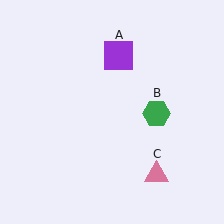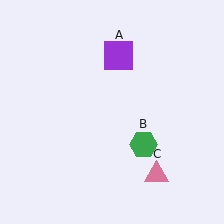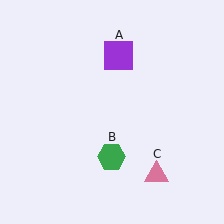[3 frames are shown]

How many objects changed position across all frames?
1 object changed position: green hexagon (object B).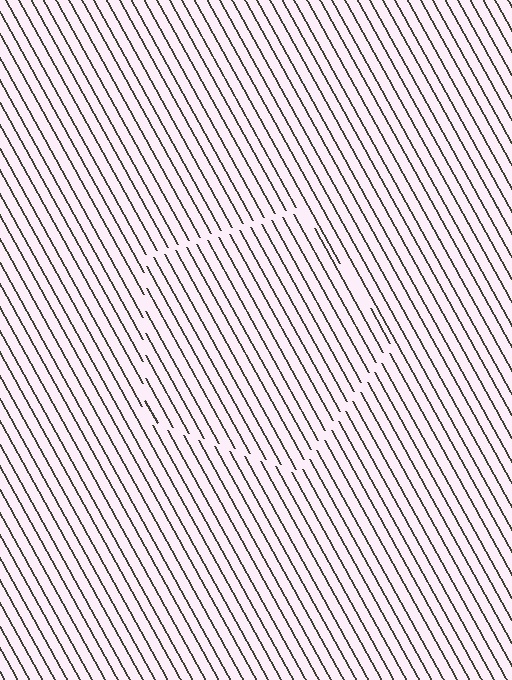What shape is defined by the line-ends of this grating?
An illusory pentagon. The interior of the shape contains the same grating, shifted by half a period — the contour is defined by the phase discontinuity where line-ends from the inner and outer gratings abut.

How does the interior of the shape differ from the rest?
The interior of the shape contains the same grating, shifted by half a period — the contour is defined by the phase discontinuity where line-ends from the inner and outer gratings abut.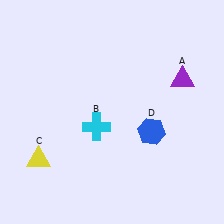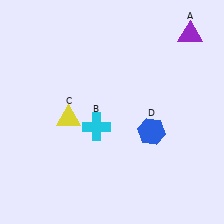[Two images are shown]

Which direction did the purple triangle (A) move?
The purple triangle (A) moved up.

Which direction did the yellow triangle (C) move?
The yellow triangle (C) moved up.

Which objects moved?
The objects that moved are: the purple triangle (A), the yellow triangle (C).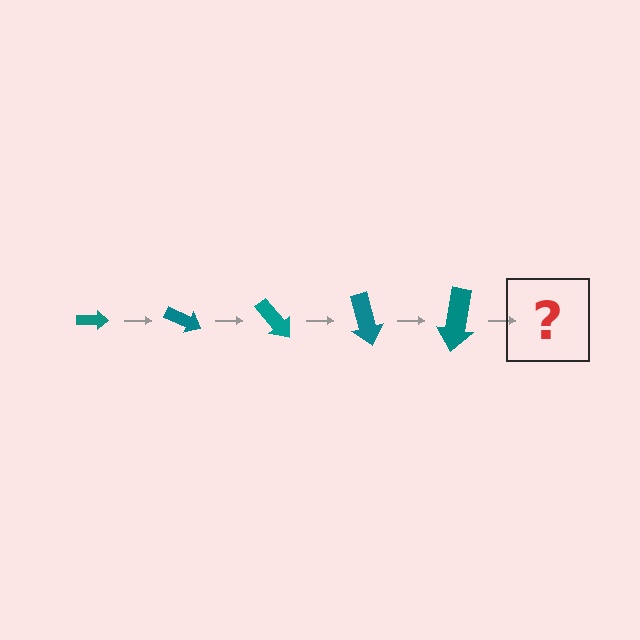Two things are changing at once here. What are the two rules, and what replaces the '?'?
The two rules are that the arrow grows larger each step and it rotates 25 degrees each step. The '?' should be an arrow, larger than the previous one and rotated 125 degrees from the start.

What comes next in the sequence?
The next element should be an arrow, larger than the previous one and rotated 125 degrees from the start.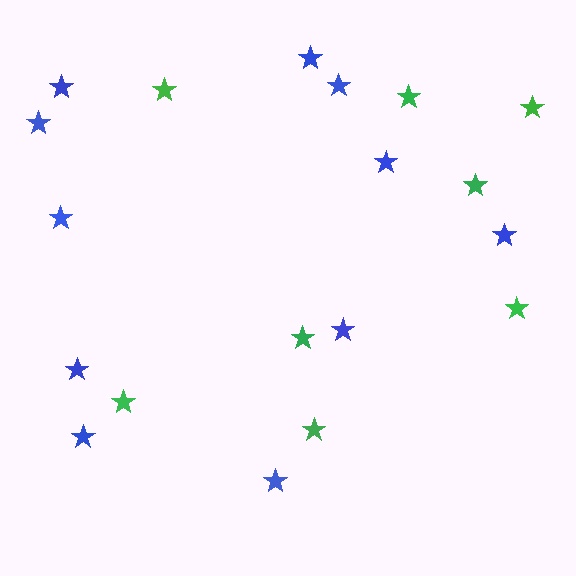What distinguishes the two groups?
There are 2 groups: one group of blue stars (11) and one group of green stars (8).